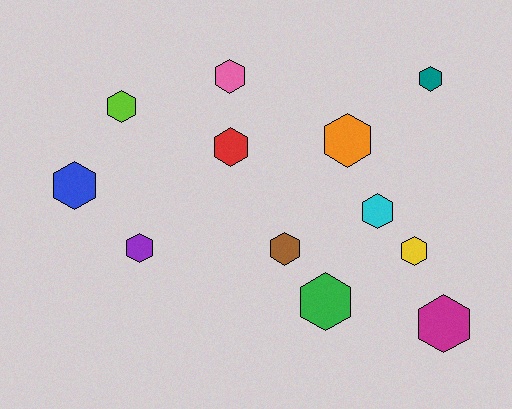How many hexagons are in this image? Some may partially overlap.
There are 12 hexagons.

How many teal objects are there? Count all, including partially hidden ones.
There is 1 teal object.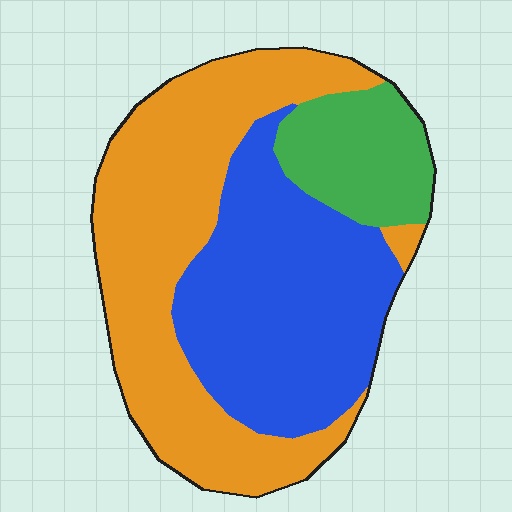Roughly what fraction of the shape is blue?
Blue covers around 40% of the shape.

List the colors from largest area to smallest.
From largest to smallest: orange, blue, green.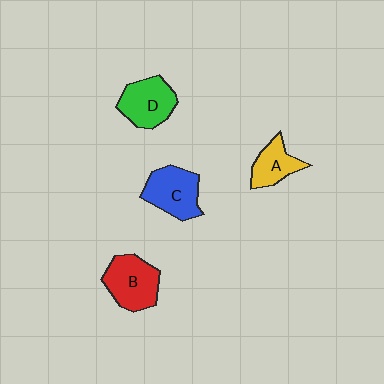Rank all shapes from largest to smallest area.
From largest to smallest: B (red), C (blue), D (green), A (yellow).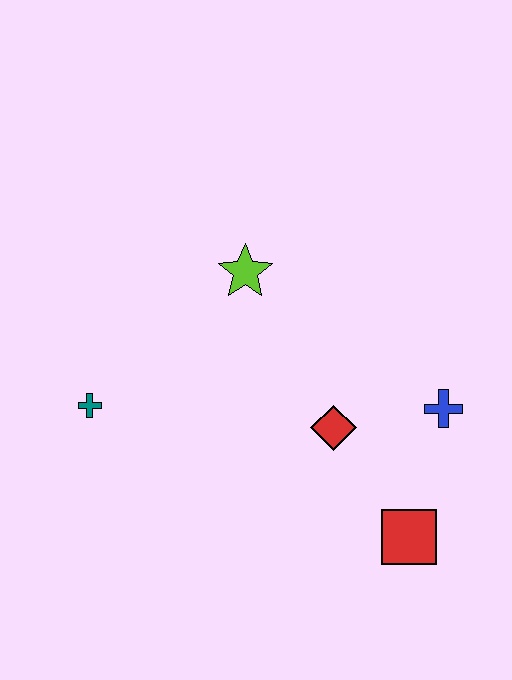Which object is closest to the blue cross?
The red diamond is closest to the blue cross.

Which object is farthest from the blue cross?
The teal cross is farthest from the blue cross.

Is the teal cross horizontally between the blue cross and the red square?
No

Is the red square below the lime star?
Yes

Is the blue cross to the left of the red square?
No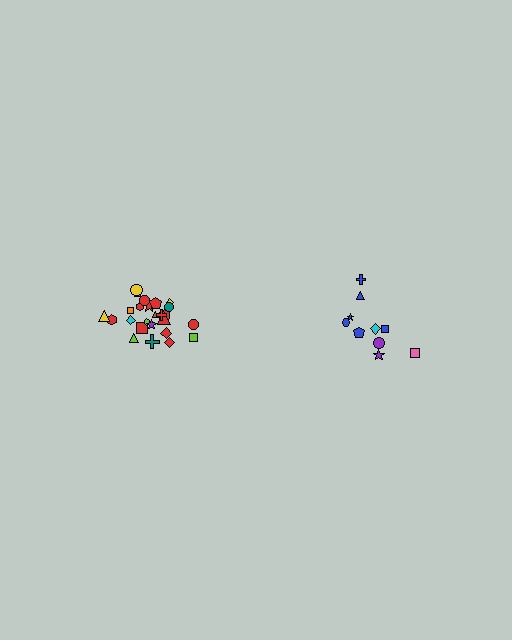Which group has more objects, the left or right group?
The left group.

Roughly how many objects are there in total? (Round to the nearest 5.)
Roughly 35 objects in total.